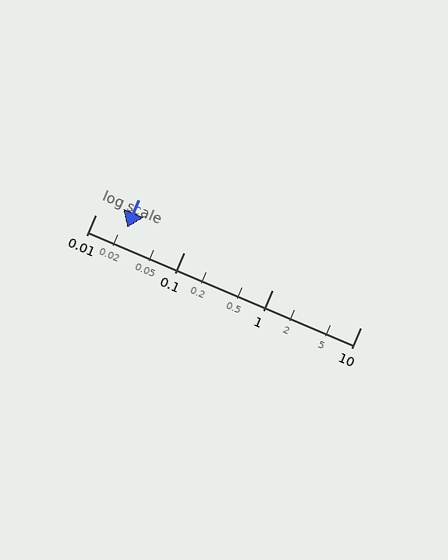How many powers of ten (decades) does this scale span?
The scale spans 3 decades, from 0.01 to 10.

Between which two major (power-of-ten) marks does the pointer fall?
The pointer is between 0.01 and 0.1.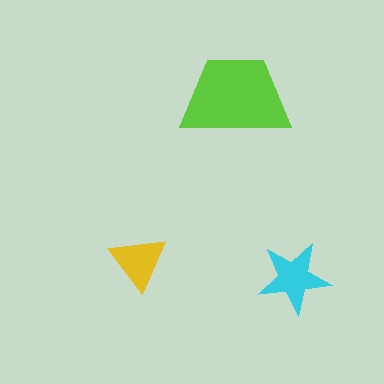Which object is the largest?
The lime trapezoid.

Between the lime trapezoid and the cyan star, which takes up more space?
The lime trapezoid.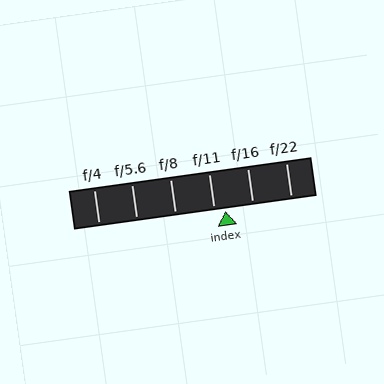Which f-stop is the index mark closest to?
The index mark is closest to f/11.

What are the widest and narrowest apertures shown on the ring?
The widest aperture shown is f/4 and the narrowest is f/22.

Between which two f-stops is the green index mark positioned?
The index mark is between f/11 and f/16.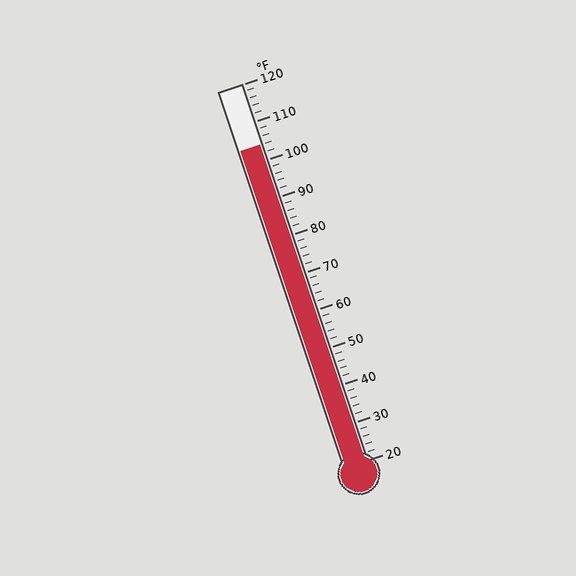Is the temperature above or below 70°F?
The temperature is above 70°F.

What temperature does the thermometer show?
The thermometer shows approximately 104°F.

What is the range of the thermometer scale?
The thermometer scale ranges from 20°F to 120°F.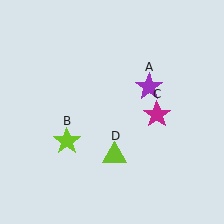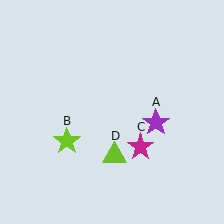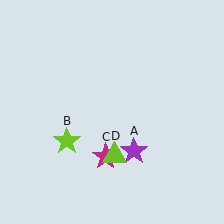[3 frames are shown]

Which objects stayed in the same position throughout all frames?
Lime star (object B) and lime triangle (object D) remained stationary.